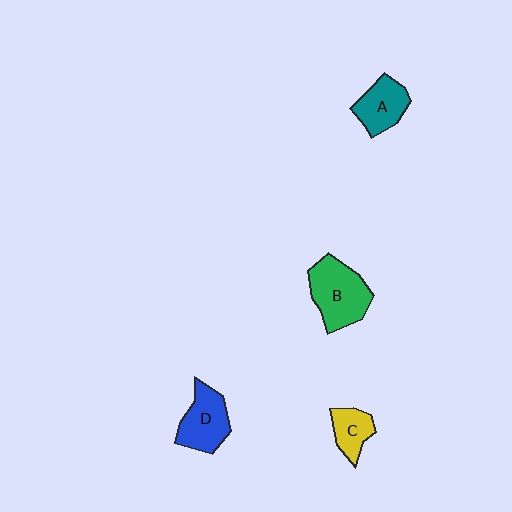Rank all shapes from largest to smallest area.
From largest to smallest: B (green), D (blue), A (teal), C (yellow).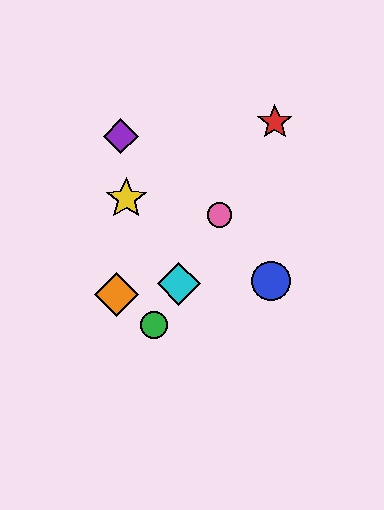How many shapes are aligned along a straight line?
4 shapes (the red star, the green circle, the cyan diamond, the pink circle) are aligned along a straight line.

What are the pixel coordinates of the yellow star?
The yellow star is at (126, 199).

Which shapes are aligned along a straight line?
The red star, the green circle, the cyan diamond, the pink circle are aligned along a straight line.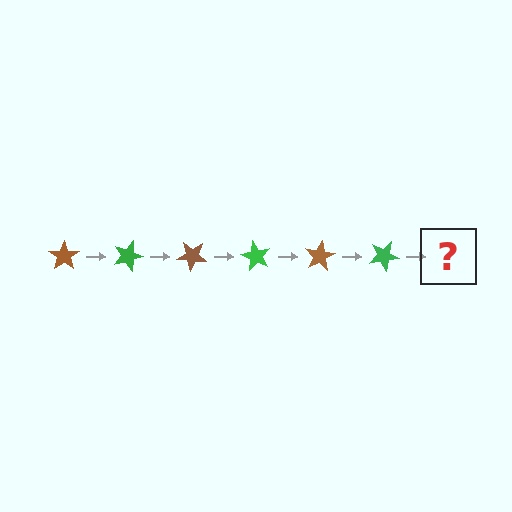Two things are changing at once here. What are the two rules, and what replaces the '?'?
The two rules are that it rotates 20 degrees each step and the color cycles through brown and green. The '?' should be a brown star, rotated 120 degrees from the start.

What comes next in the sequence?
The next element should be a brown star, rotated 120 degrees from the start.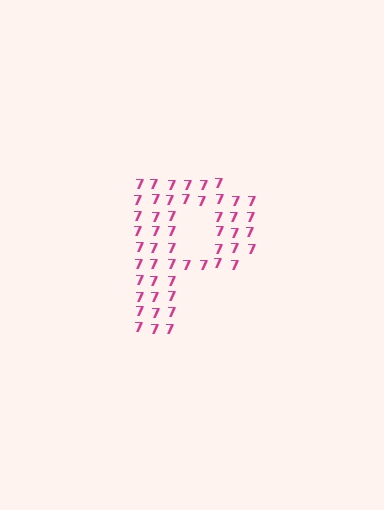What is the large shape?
The large shape is the letter P.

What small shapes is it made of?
It is made of small digit 7's.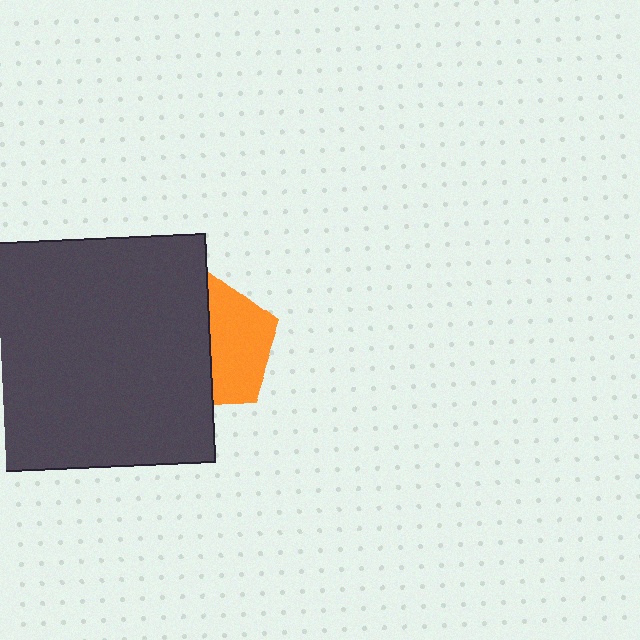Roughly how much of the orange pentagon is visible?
About half of it is visible (roughly 50%).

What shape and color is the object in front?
The object in front is a dark gray square.